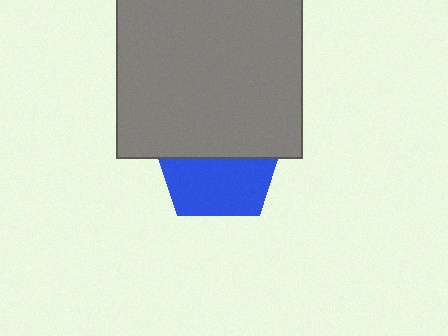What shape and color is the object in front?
The object in front is a gray square.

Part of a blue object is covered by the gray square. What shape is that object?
It is a pentagon.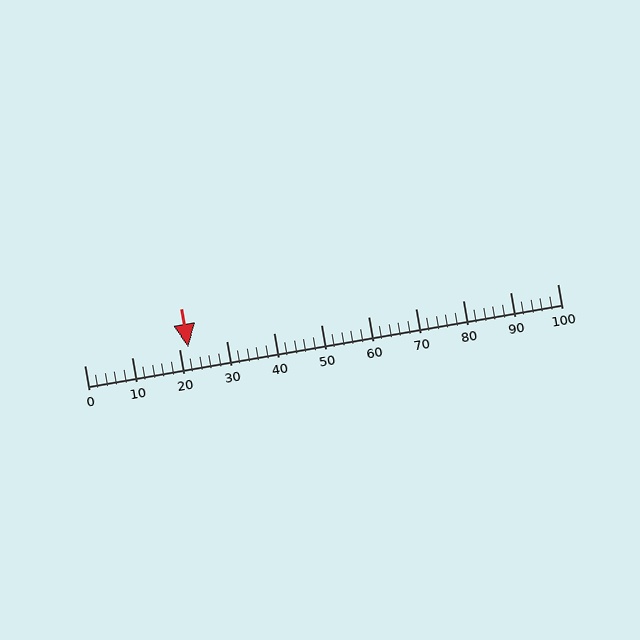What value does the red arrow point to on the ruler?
The red arrow points to approximately 22.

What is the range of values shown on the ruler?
The ruler shows values from 0 to 100.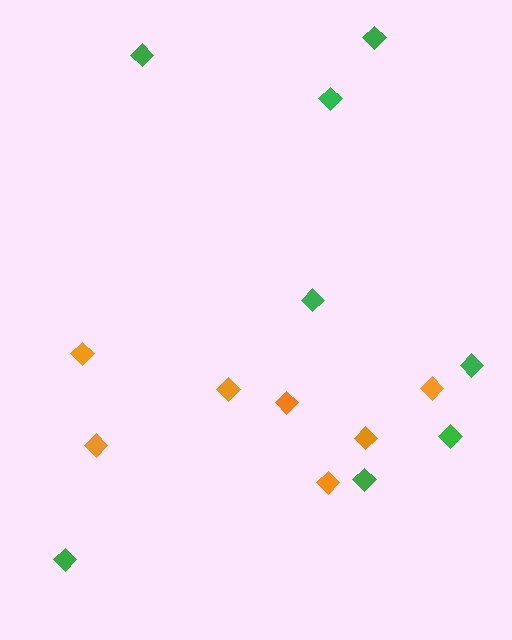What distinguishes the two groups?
There are 2 groups: one group of green diamonds (8) and one group of orange diamonds (7).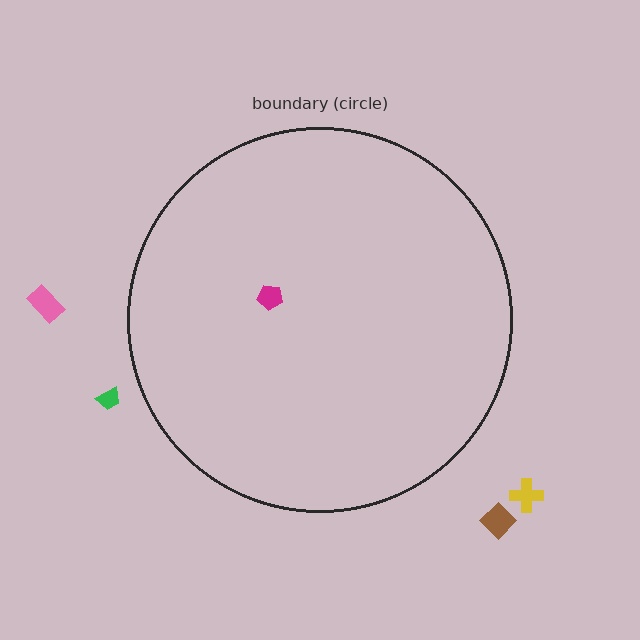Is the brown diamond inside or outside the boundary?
Outside.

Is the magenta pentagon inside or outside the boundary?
Inside.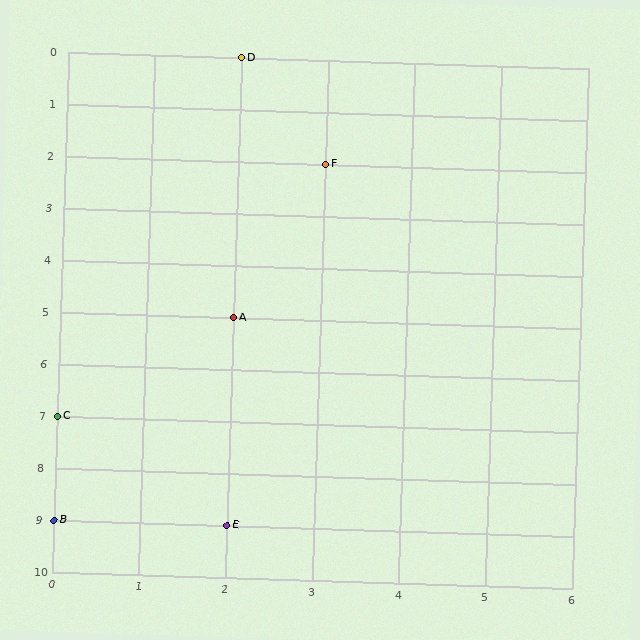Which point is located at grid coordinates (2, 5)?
Point A is at (2, 5).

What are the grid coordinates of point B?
Point B is at grid coordinates (0, 9).